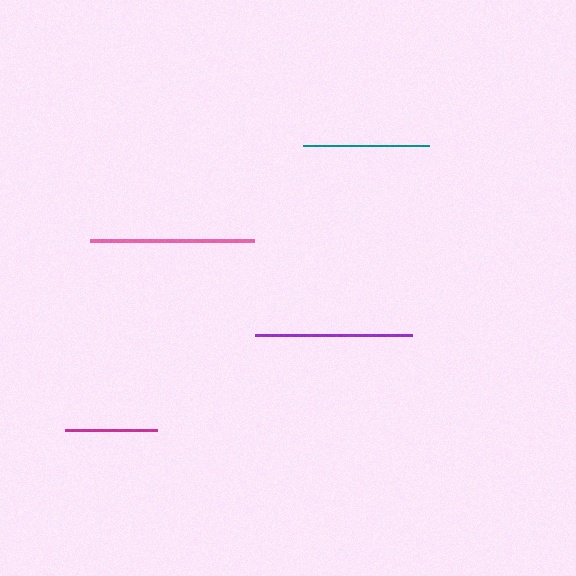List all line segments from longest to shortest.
From longest to shortest: pink, purple, teal, magenta.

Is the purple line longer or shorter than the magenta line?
The purple line is longer than the magenta line.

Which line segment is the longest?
The pink line is the longest at approximately 164 pixels.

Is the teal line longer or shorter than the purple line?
The purple line is longer than the teal line.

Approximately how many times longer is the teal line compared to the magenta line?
The teal line is approximately 1.4 times the length of the magenta line.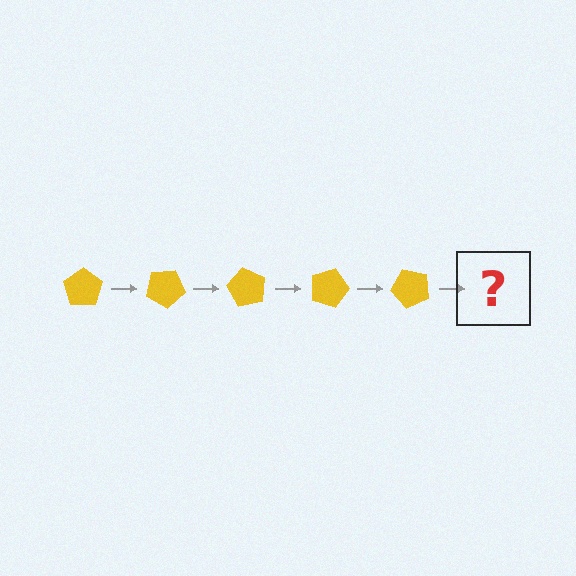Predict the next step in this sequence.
The next step is a yellow pentagon rotated 150 degrees.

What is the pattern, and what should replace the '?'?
The pattern is that the pentagon rotates 30 degrees each step. The '?' should be a yellow pentagon rotated 150 degrees.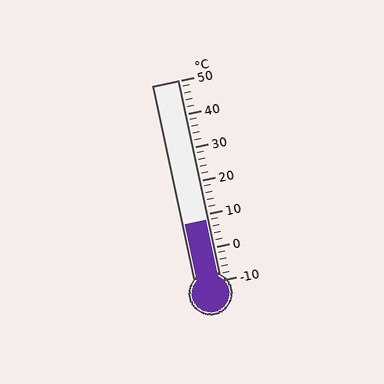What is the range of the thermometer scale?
The thermometer scale ranges from -10°C to 50°C.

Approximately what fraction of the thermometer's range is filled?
The thermometer is filled to approximately 30% of its range.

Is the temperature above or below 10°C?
The temperature is below 10°C.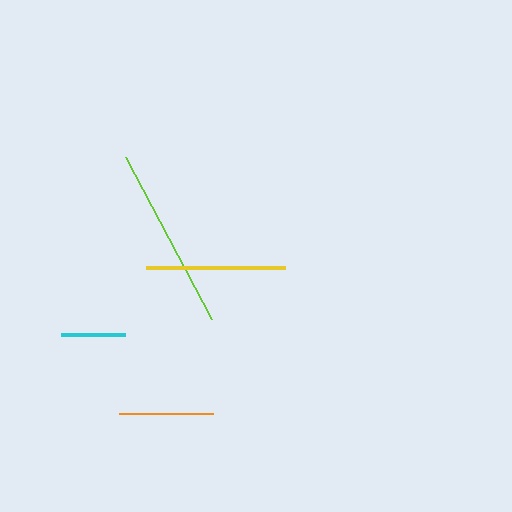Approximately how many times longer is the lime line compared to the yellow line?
The lime line is approximately 1.3 times the length of the yellow line.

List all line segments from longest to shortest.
From longest to shortest: lime, yellow, orange, cyan.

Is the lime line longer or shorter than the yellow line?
The lime line is longer than the yellow line.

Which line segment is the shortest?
The cyan line is the shortest at approximately 64 pixels.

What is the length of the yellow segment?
The yellow segment is approximately 139 pixels long.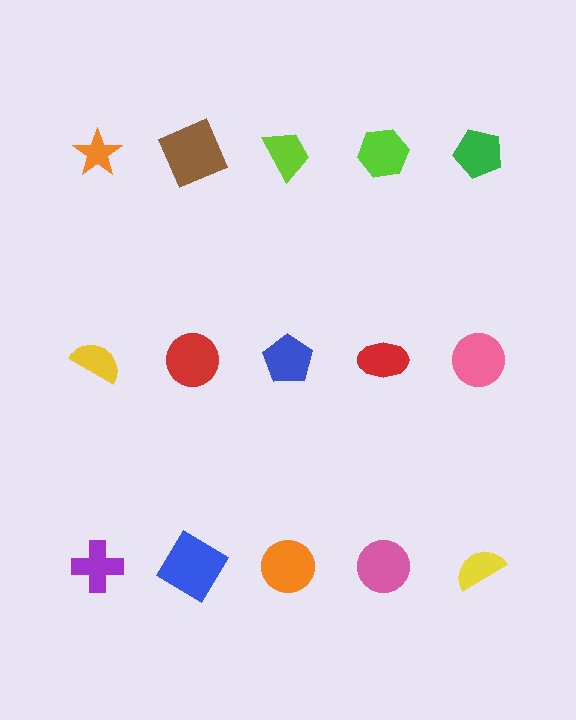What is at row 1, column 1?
An orange star.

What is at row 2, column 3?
A blue pentagon.